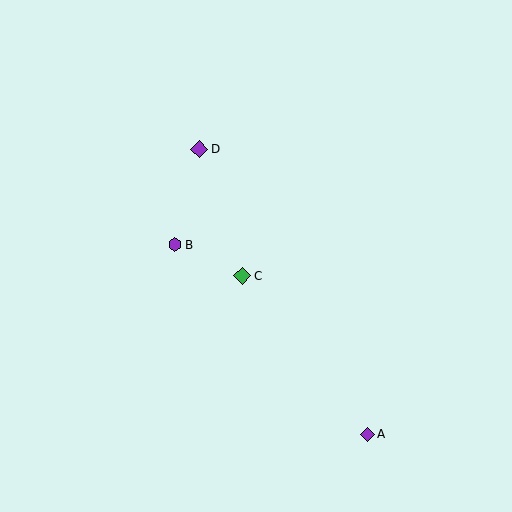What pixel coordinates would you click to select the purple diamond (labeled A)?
Click at (367, 434) to select the purple diamond A.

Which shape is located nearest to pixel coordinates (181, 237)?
The purple hexagon (labeled B) at (175, 245) is nearest to that location.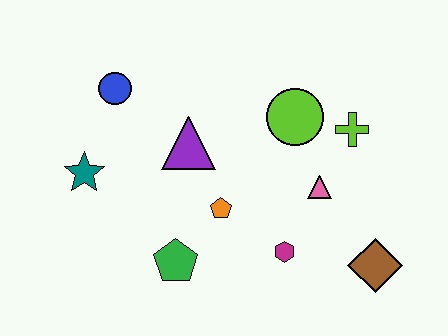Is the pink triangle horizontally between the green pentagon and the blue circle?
No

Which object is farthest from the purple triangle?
The brown diamond is farthest from the purple triangle.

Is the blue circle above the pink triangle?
Yes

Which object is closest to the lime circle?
The lime cross is closest to the lime circle.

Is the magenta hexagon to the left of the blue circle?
No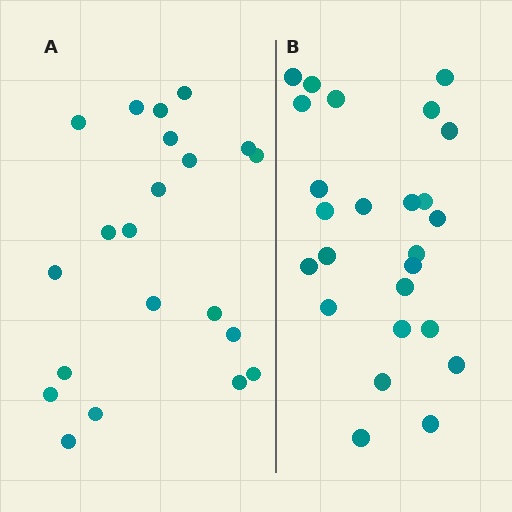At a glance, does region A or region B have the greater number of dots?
Region B (the right region) has more dots.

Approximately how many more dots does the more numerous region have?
Region B has about 4 more dots than region A.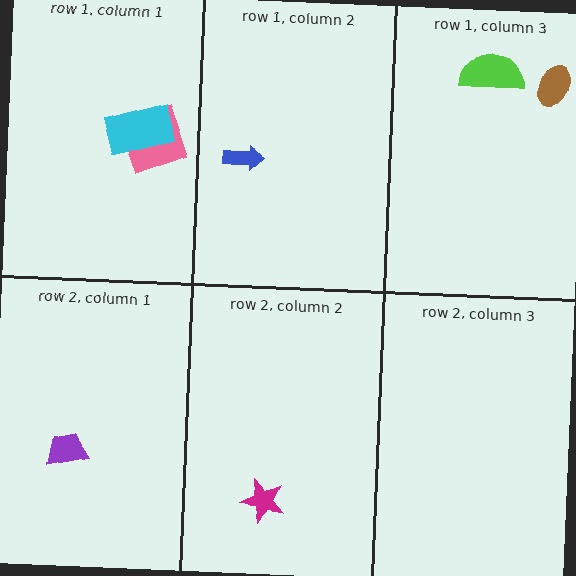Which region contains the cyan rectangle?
The row 1, column 1 region.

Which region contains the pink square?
The row 1, column 1 region.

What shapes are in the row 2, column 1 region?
The purple trapezoid.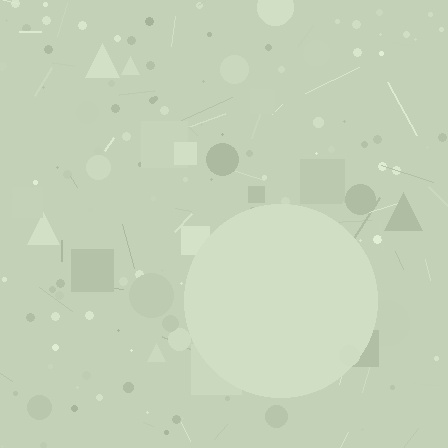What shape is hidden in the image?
A circle is hidden in the image.